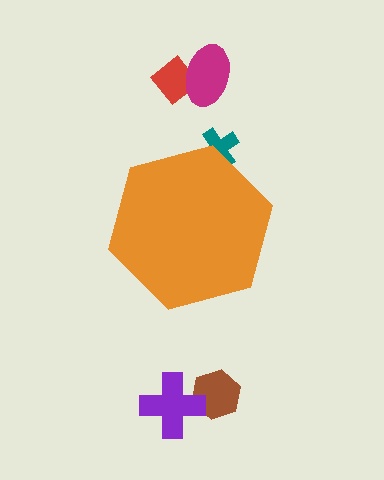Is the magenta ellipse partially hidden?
No, the magenta ellipse is fully visible.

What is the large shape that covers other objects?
An orange hexagon.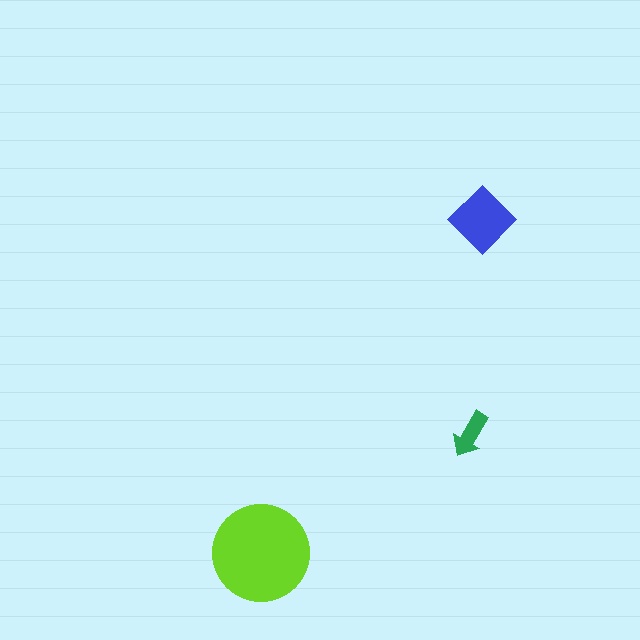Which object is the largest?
The lime circle.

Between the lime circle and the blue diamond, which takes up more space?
The lime circle.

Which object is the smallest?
The green arrow.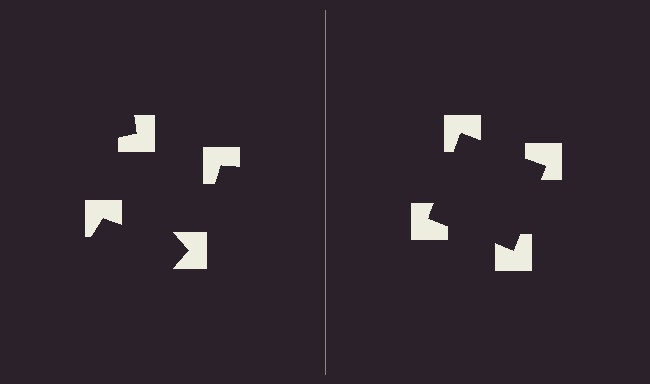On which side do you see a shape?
An illusory square appears on the right side. On the left side the wedge cuts are rotated, so no coherent shape forms.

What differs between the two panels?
The notched squares are positioned identically on both sides; only the wedge orientations differ. On the right they align to a square; on the left they are misaligned.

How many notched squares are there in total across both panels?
8 — 4 on each side.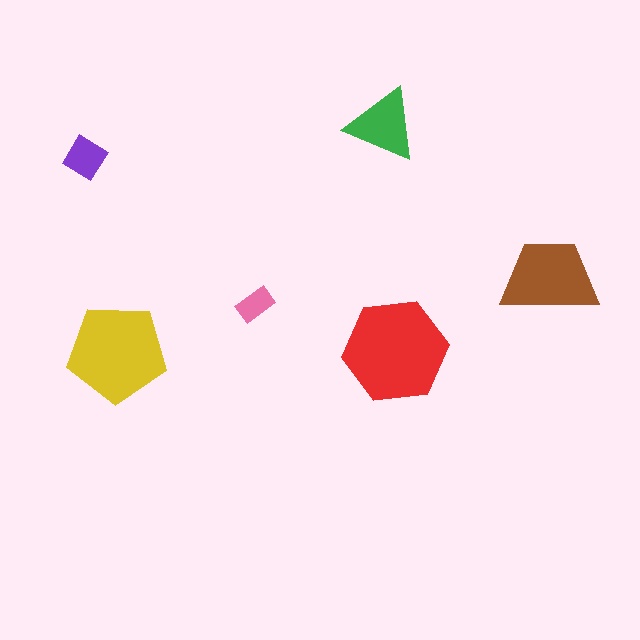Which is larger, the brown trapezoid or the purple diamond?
The brown trapezoid.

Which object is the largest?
The red hexagon.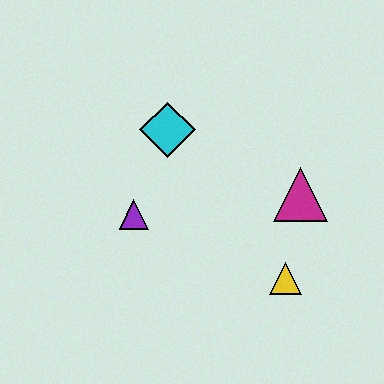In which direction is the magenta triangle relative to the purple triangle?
The magenta triangle is to the right of the purple triangle.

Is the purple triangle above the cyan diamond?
No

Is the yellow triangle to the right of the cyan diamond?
Yes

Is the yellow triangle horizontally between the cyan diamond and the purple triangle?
No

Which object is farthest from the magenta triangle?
The purple triangle is farthest from the magenta triangle.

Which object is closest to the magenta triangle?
The yellow triangle is closest to the magenta triangle.